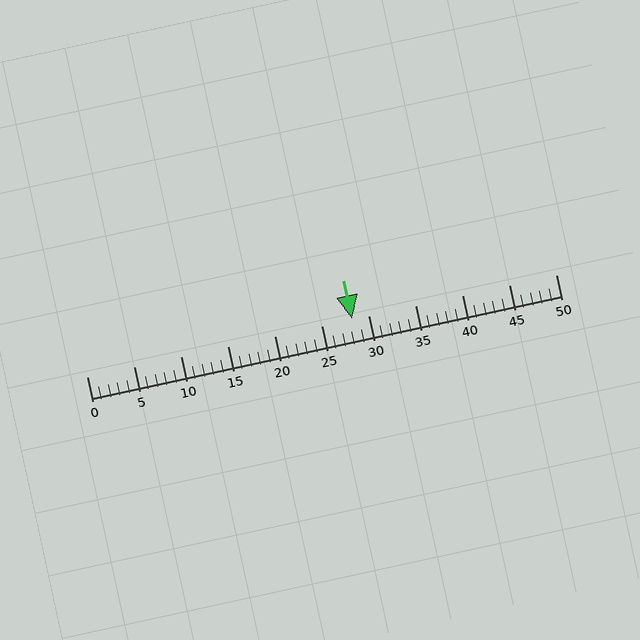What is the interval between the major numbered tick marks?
The major tick marks are spaced 5 units apart.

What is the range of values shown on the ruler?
The ruler shows values from 0 to 50.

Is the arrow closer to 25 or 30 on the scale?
The arrow is closer to 30.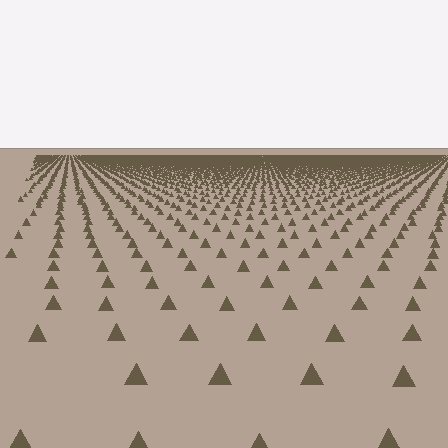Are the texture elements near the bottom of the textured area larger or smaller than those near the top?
Larger. Near the bottom, elements are closer to the viewer and appear at a bigger on-screen size.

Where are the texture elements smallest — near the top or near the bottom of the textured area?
Near the top.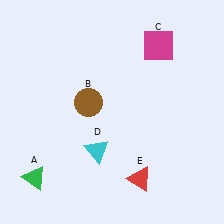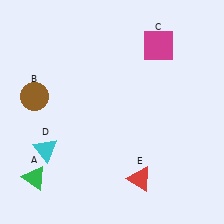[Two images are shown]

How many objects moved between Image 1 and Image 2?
2 objects moved between the two images.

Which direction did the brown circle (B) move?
The brown circle (B) moved left.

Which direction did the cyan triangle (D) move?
The cyan triangle (D) moved left.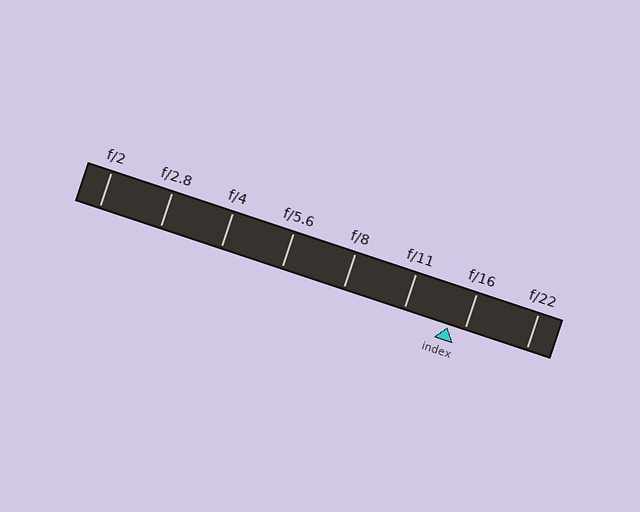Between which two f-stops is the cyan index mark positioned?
The index mark is between f/11 and f/16.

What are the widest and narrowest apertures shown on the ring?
The widest aperture shown is f/2 and the narrowest is f/22.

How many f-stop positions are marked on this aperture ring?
There are 8 f-stop positions marked.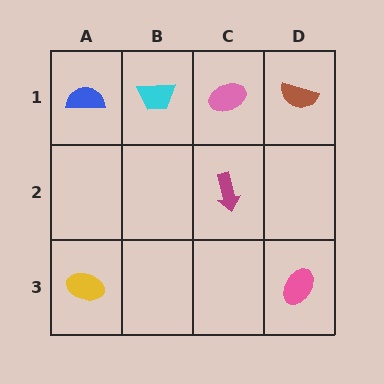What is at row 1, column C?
A pink ellipse.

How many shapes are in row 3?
2 shapes.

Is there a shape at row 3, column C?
No, that cell is empty.